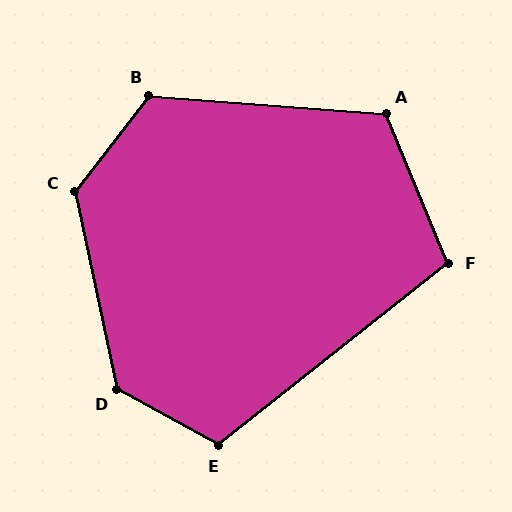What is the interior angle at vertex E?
Approximately 113 degrees (obtuse).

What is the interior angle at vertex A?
Approximately 117 degrees (obtuse).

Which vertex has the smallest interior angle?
F, at approximately 106 degrees.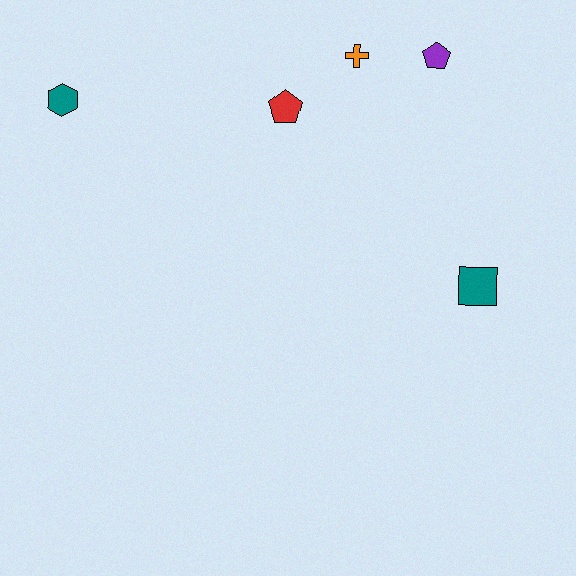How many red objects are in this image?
There is 1 red object.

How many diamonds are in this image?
There are no diamonds.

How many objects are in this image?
There are 5 objects.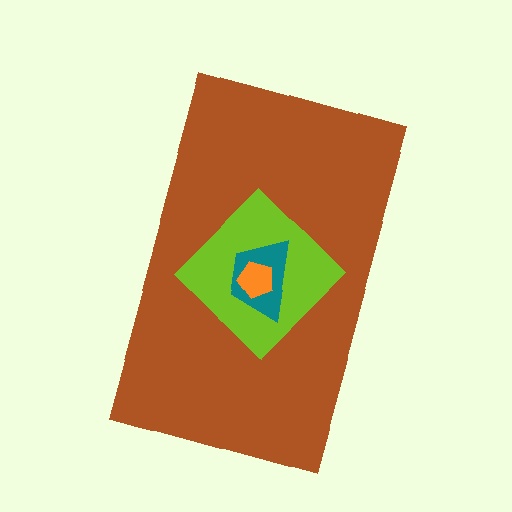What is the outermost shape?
The brown rectangle.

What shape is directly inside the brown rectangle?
The lime diamond.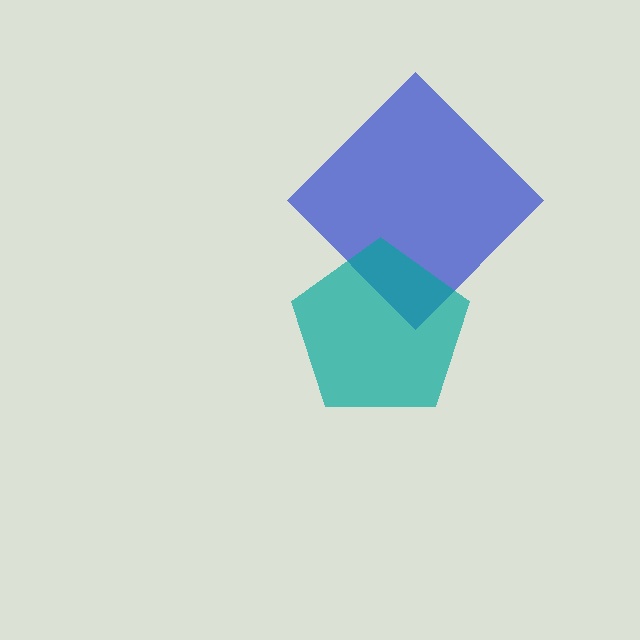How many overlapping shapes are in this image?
There are 2 overlapping shapes in the image.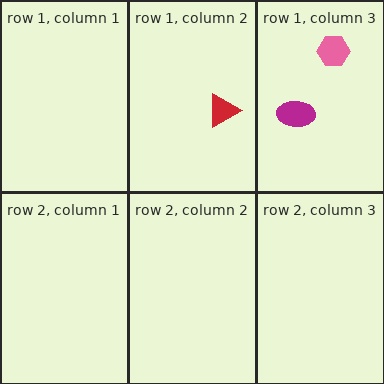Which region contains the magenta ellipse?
The row 1, column 3 region.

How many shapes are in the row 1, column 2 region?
1.